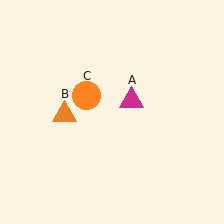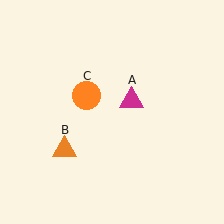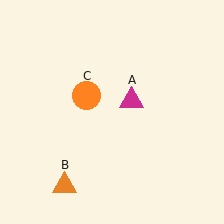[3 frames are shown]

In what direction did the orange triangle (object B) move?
The orange triangle (object B) moved down.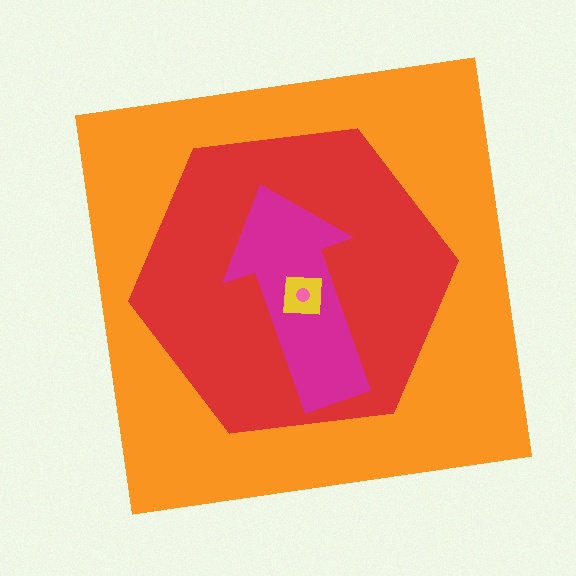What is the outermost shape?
The orange square.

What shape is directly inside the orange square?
The red hexagon.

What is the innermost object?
The pink circle.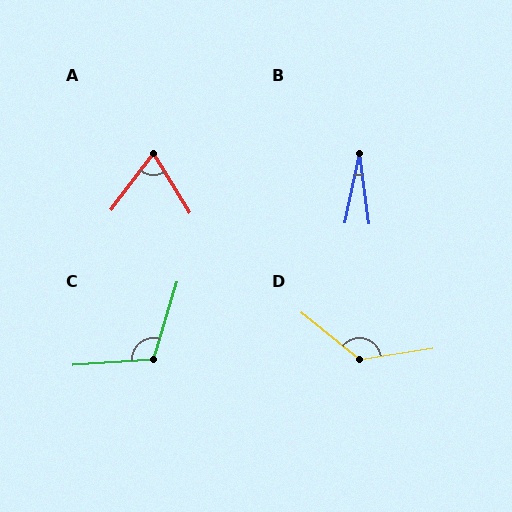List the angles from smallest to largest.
B (19°), A (68°), C (111°), D (132°).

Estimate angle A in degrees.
Approximately 68 degrees.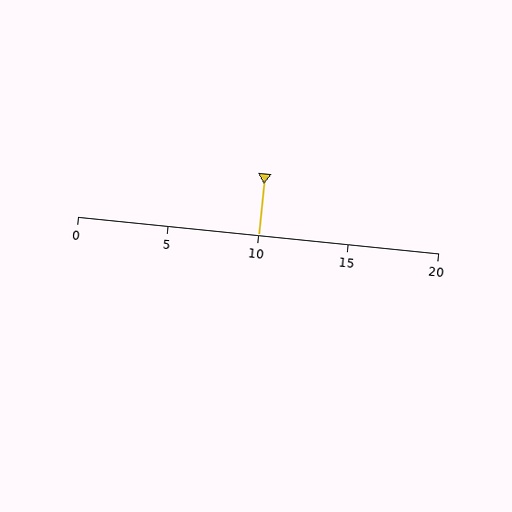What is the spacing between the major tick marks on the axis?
The major ticks are spaced 5 apart.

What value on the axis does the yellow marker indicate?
The marker indicates approximately 10.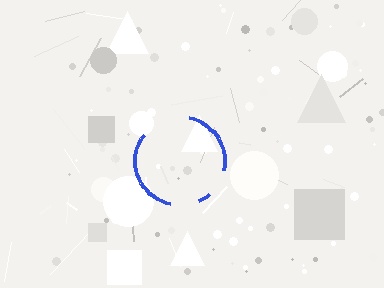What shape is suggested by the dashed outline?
The dashed outline suggests a circle.